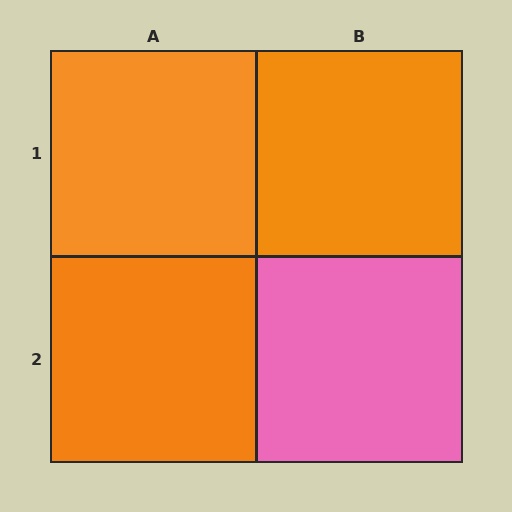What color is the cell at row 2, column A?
Orange.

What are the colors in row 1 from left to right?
Orange, orange.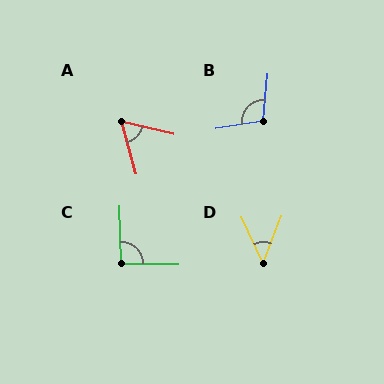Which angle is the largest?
B, at approximately 104 degrees.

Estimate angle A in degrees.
Approximately 60 degrees.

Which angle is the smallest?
D, at approximately 47 degrees.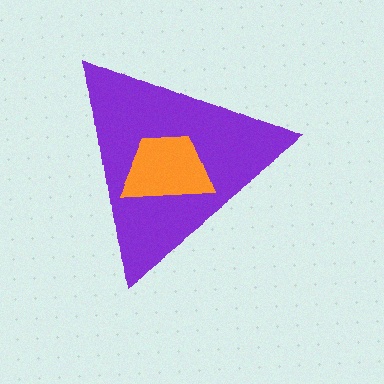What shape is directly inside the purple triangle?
The orange trapezoid.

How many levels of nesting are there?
2.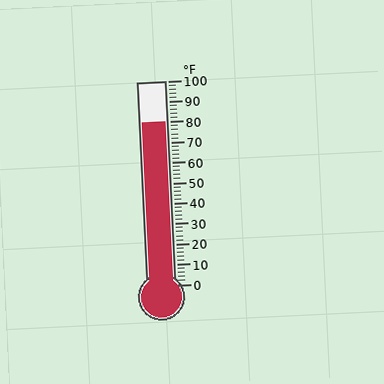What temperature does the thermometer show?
The thermometer shows approximately 80°F.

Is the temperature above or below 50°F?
The temperature is above 50°F.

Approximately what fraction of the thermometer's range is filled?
The thermometer is filled to approximately 80% of its range.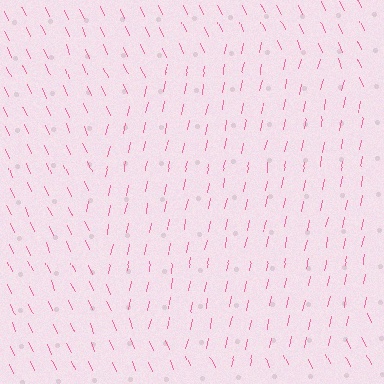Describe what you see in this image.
The image is filled with small pink line segments. A circle region in the image has lines oriented differently from the surrounding lines, creating a visible texture boundary.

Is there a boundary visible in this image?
Yes, there is a texture boundary formed by a change in line orientation.